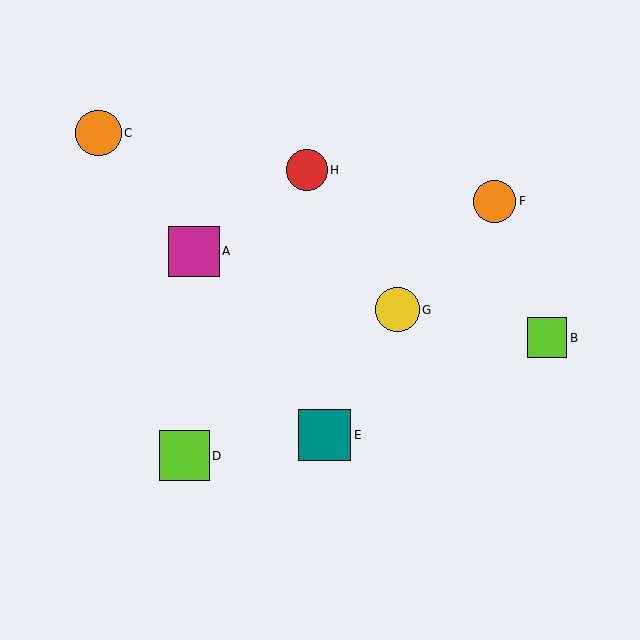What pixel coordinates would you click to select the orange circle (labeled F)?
Click at (495, 201) to select the orange circle F.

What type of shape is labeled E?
Shape E is a teal square.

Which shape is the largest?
The teal square (labeled E) is the largest.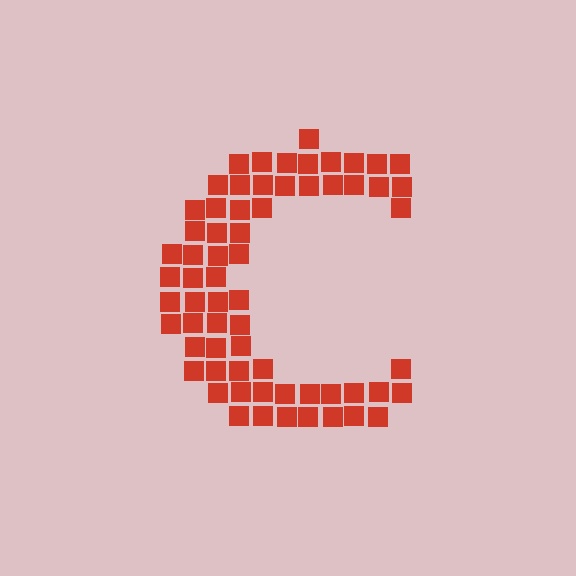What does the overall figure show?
The overall figure shows the letter C.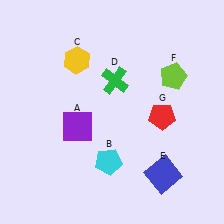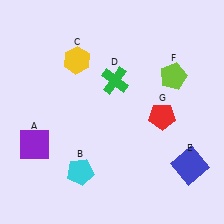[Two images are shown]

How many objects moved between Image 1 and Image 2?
3 objects moved between the two images.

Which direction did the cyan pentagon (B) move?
The cyan pentagon (B) moved left.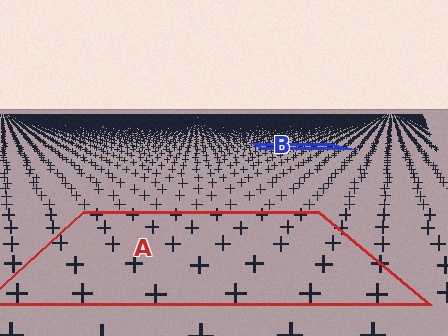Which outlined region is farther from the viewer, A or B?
Region B is farther from the viewer — the texture elements inside it appear smaller and more densely packed.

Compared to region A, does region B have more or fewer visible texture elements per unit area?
Region B has more texture elements per unit area — they are packed more densely because it is farther away.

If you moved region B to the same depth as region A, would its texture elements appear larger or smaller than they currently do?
They would appear larger. At a closer depth, the same texture elements are projected at a bigger on-screen size.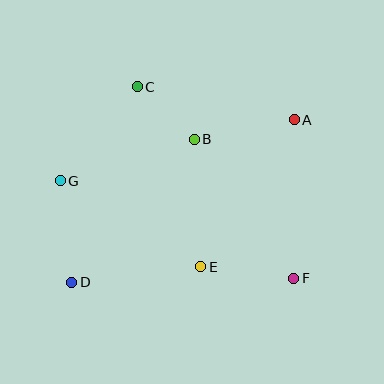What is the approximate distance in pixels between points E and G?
The distance between E and G is approximately 165 pixels.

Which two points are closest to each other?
Points B and C are closest to each other.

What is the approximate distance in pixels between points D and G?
The distance between D and G is approximately 102 pixels.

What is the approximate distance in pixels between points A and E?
The distance between A and E is approximately 174 pixels.